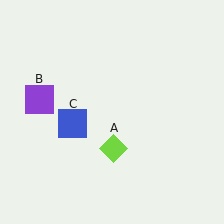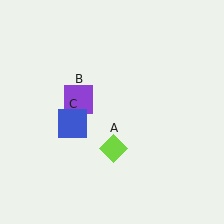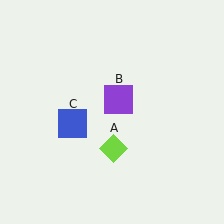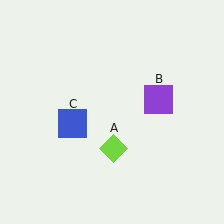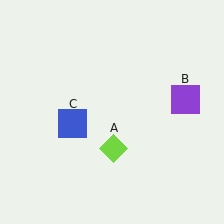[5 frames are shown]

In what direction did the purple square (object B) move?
The purple square (object B) moved right.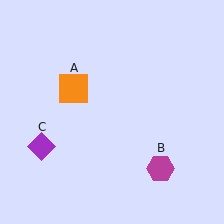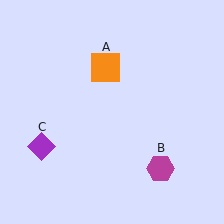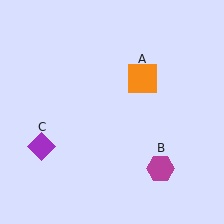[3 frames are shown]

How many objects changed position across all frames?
1 object changed position: orange square (object A).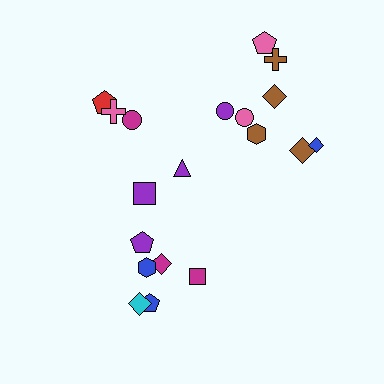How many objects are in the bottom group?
There are 8 objects.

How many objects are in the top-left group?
There are 3 objects.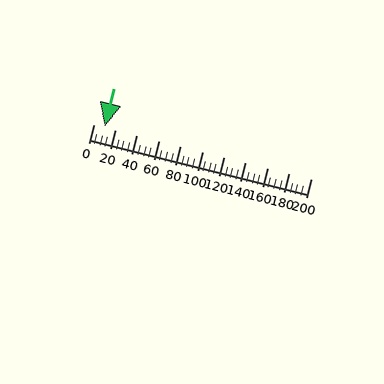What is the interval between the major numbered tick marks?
The major tick marks are spaced 20 units apart.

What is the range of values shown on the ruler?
The ruler shows values from 0 to 200.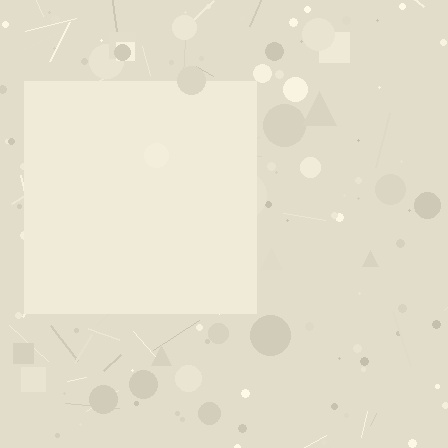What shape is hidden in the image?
A square is hidden in the image.